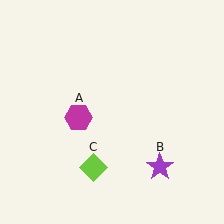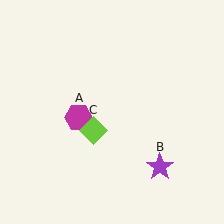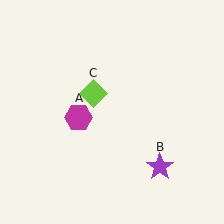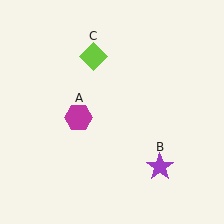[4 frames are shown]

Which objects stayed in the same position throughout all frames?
Magenta hexagon (object A) and purple star (object B) remained stationary.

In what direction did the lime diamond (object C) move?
The lime diamond (object C) moved up.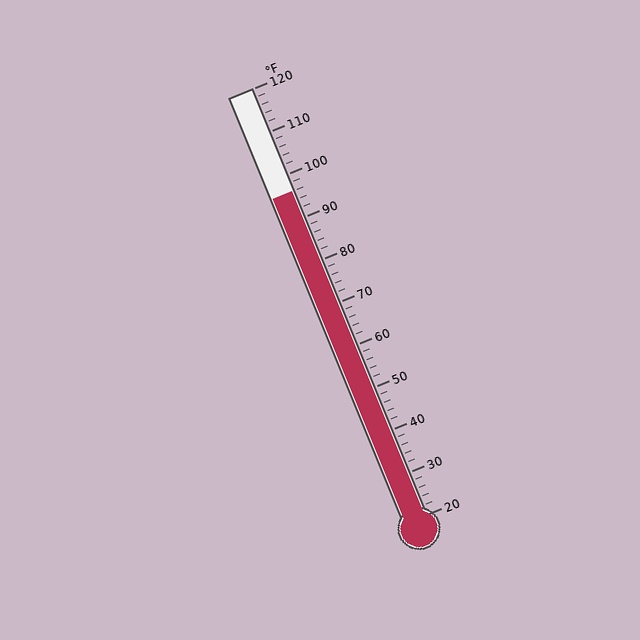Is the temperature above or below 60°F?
The temperature is above 60°F.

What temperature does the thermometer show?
The thermometer shows approximately 96°F.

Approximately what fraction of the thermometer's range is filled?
The thermometer is filled to approximately 75% of its range.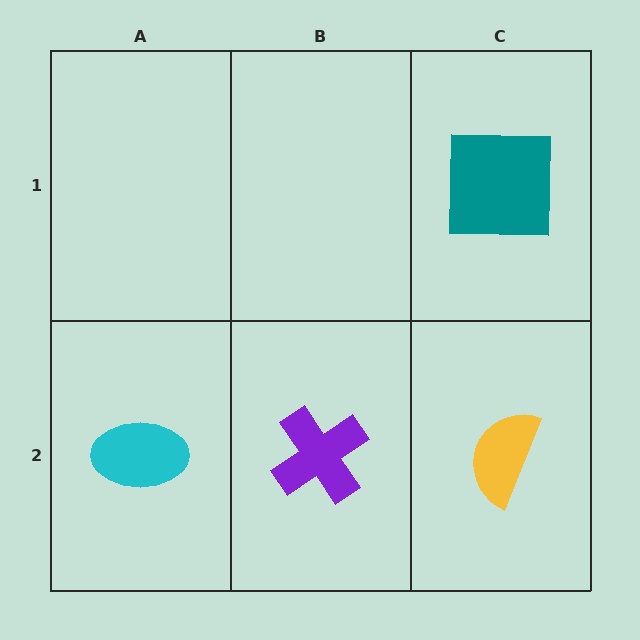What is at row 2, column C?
A yellow semicircle.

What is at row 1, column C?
A teal square.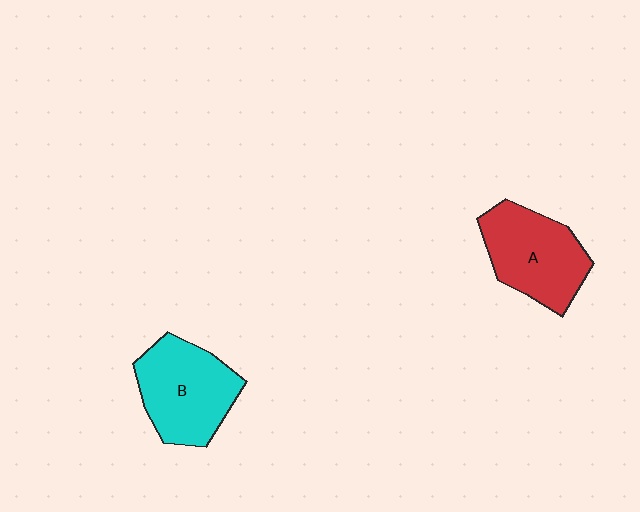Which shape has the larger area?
Shape B (cyan).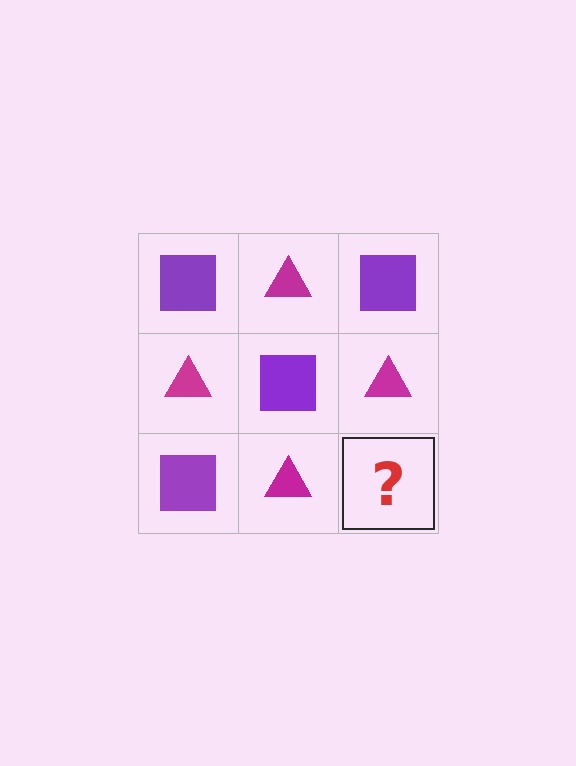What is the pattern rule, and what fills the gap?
The rule is that it alternates purple square and magenta triangle in a checkerboard pattern. The gap should be filled with a purple square.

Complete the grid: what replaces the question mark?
The question mark should be replaced with a purple square.